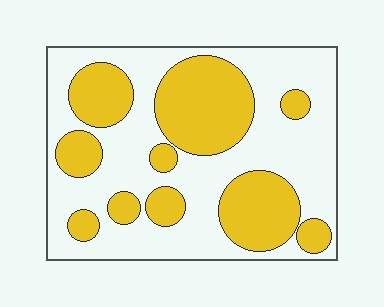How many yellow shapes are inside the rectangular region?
10.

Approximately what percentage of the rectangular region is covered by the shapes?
Approximately 40%.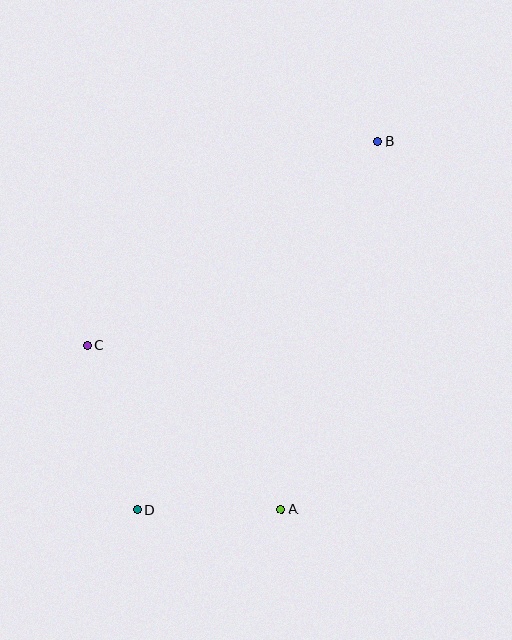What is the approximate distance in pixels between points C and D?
The distance between C and D is approximately 172 pixels.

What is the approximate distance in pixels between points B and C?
The distance between B and C is approximately 355 pixels.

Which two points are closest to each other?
Points A and D are closest to each other.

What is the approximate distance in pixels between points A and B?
The distance between A and B is approximately 380 pixels.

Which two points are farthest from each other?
Points B and D are farthest from each other.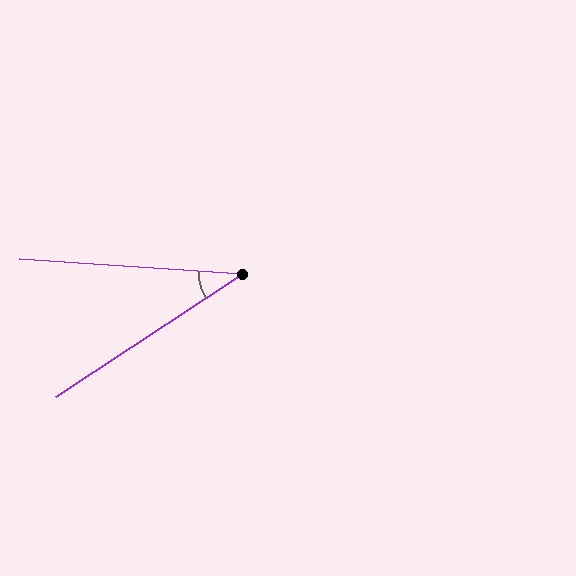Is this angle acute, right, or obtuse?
It is acute.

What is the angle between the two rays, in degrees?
Approximately 37 degrees.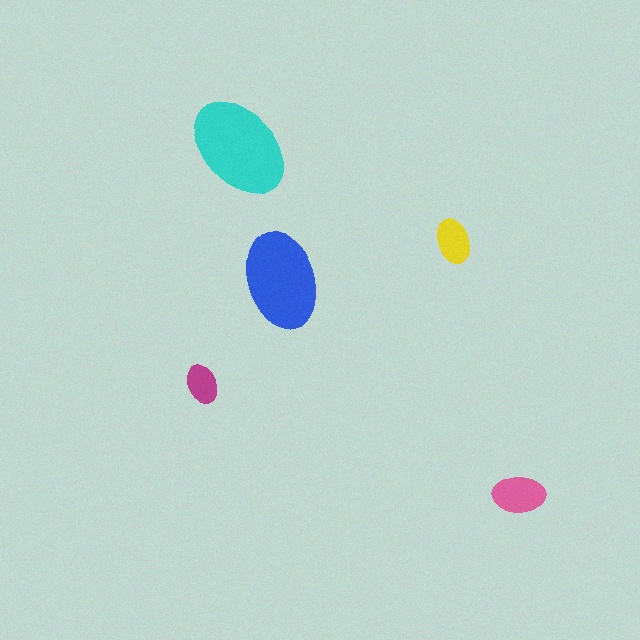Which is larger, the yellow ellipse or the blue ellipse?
The blue one.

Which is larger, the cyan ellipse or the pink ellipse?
The cyan one.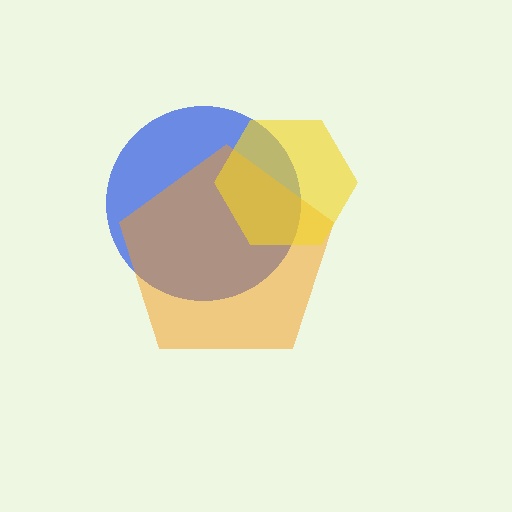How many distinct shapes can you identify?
There are 3 distinct shapes: a blue circle, an orange pentagon, a yellow hexagon.